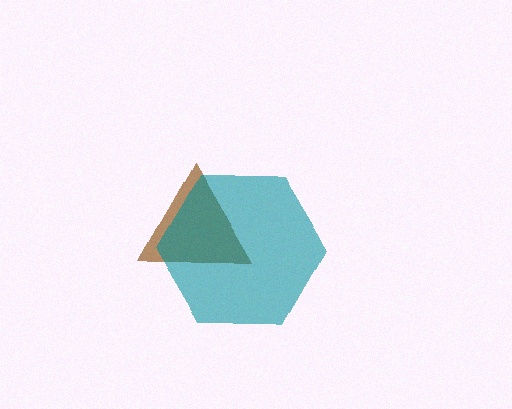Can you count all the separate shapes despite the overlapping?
Yes, there are 2 separate shapes.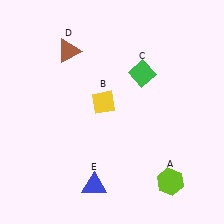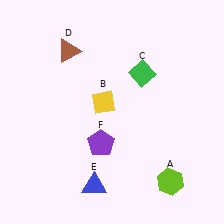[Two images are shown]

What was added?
A purple pentagon (F) was added in Image 2.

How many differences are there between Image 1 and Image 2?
There is 1 difference between the two images.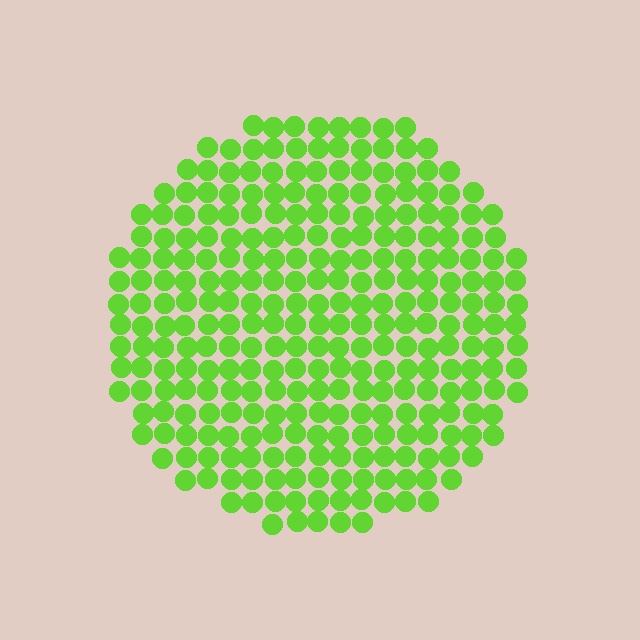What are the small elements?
The small elements are circles.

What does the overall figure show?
The overall figure shows a circle.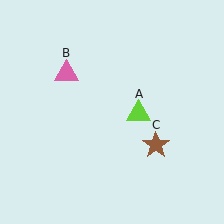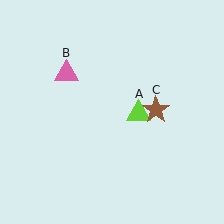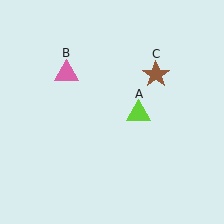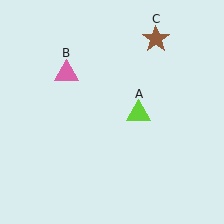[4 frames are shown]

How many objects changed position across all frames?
1 object changed position: brown star (object C).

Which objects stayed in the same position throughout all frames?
Lime triangle (object A) and pink triangle (object B) remained stationary.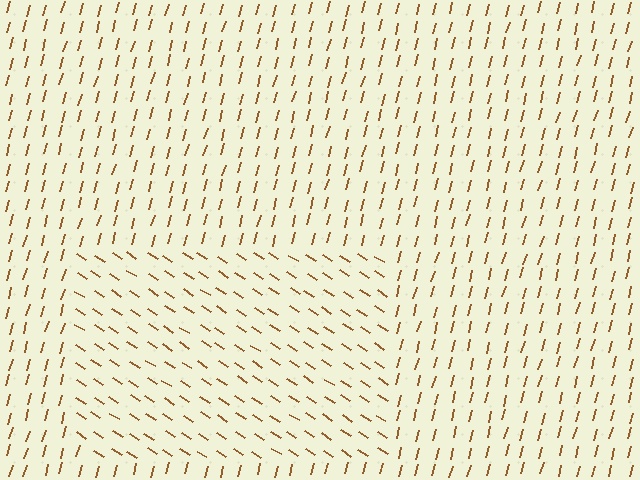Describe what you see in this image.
The image is filled with small brown line segments. A rectangle region in the image has lines oriented differently from the surrounding lines, creating a visible texture boundary.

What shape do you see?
I see a rectangle.